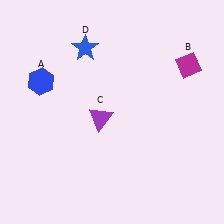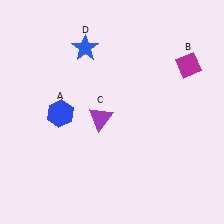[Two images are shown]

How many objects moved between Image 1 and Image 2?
1 object moved between the two images.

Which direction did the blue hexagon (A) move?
The blue hexagon (A) moved down.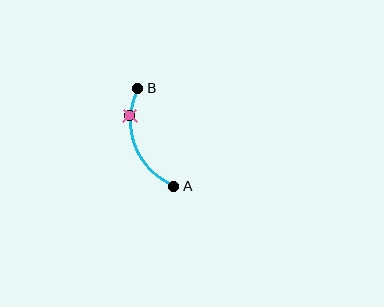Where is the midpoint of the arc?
The arc midpoint is the point on the curve farthest from the straight line joining A and B. It sits to the left of that line.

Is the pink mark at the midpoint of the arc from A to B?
No. The pink mark lies on the arc but is closer to endpoint B. The arc midpoint would be at the point on the curve equidistant along the arc from both A and B.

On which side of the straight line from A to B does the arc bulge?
The arc bulges to the left of the straight line connecting A and B.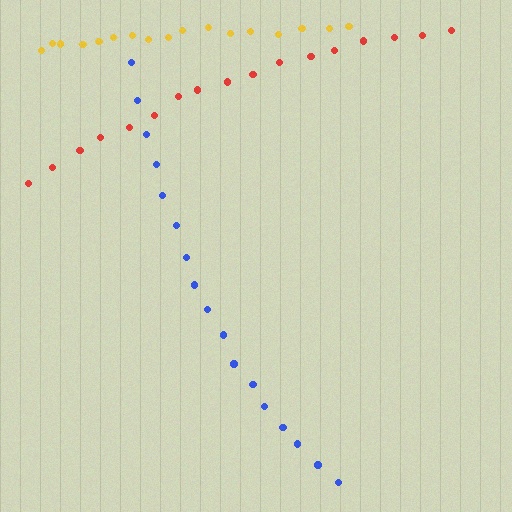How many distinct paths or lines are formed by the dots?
There are 3 distinct paths.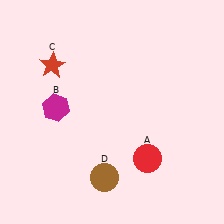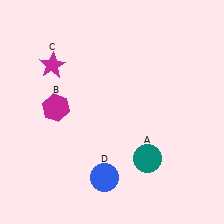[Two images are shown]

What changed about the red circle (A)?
In Image 1, A is red. In Image 2, it changed to teal.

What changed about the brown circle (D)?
In Image 1, D is brown. In Image 2, it changed to blue.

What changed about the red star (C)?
In Image 1, C is red. In Image 2, it changed to magenta.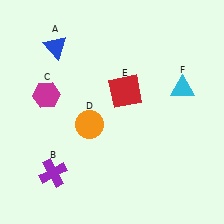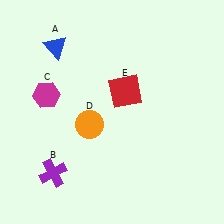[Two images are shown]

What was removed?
The cyan triangle (F) was removed in Image 2.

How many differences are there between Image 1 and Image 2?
There is 1 difference between the two images.